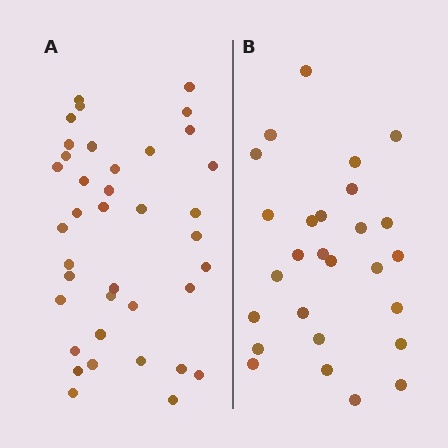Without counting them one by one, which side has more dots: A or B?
Region A (the left region) has more dots.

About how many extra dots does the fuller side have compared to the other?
Region A has roughly 12 or so more dots than region B.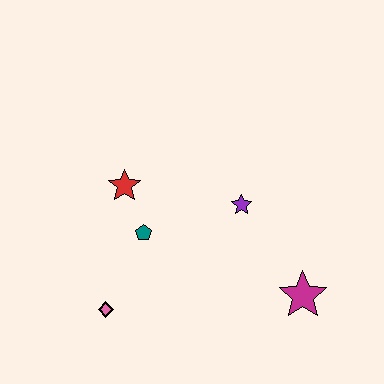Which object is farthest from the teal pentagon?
The magenta star is farthest from the teal pentagon.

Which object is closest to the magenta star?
The purple star is closest to the magenta star.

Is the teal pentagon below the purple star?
Yes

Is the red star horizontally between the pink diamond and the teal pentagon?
Yes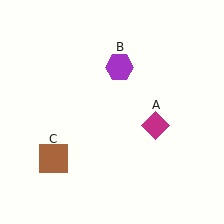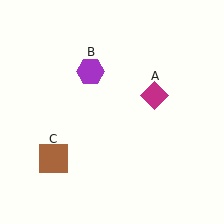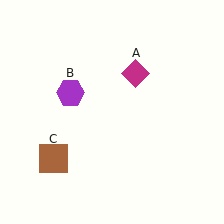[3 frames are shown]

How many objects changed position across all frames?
2 objects changed position: magenta diamond (object A), purple hexagon (object B).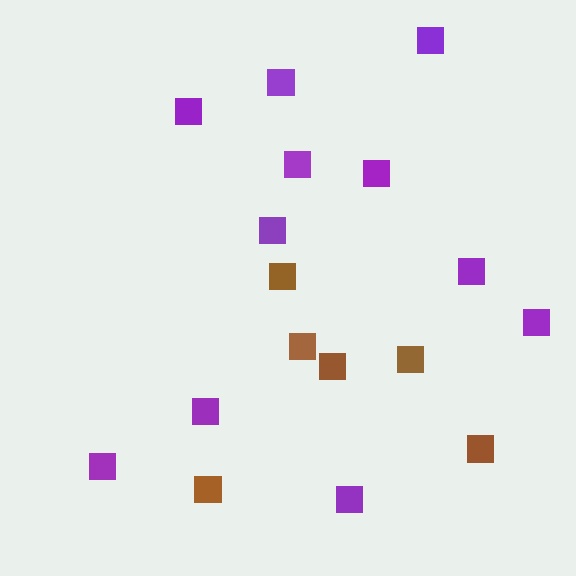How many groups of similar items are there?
There are 2 groups: one group of brown squares (6) and one group of purple squares (11).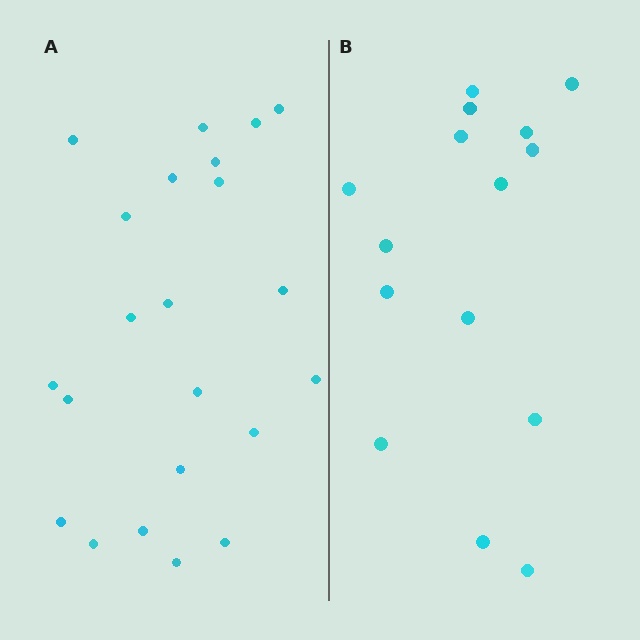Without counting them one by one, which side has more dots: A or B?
Region A (the left region) has more dots.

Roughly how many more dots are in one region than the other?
Region A has roughly 8 or so more dots than region B.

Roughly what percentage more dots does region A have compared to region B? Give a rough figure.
About 45% more.